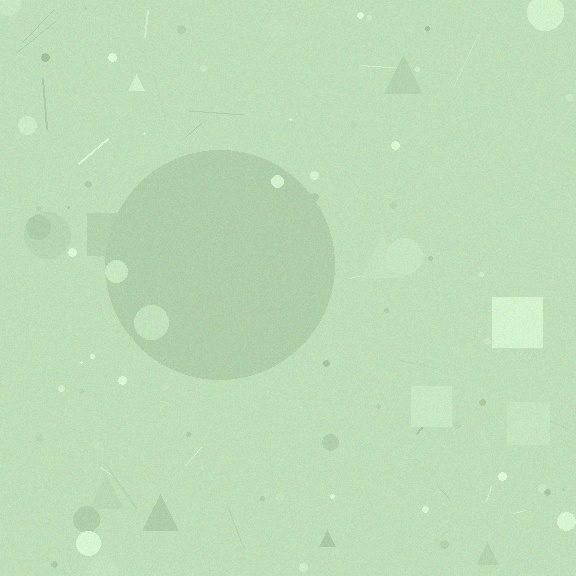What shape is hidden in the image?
A circle is hidden in the image.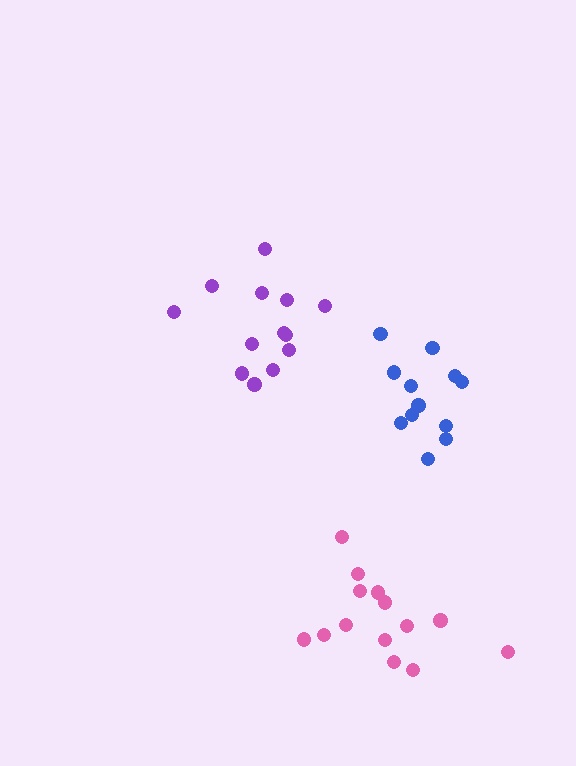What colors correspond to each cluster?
The clusters are colored: purple, blue, pink.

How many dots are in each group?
Group 1: 13 dots, Group 2: 12 dots, Group 3: 14 dots (39 total).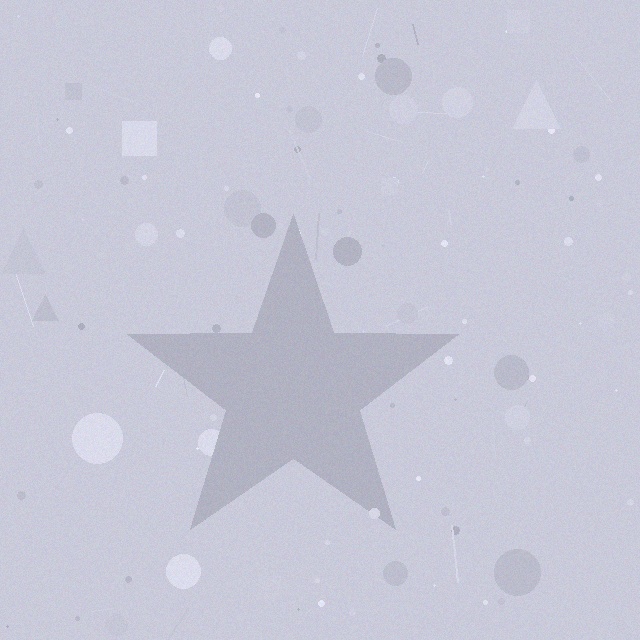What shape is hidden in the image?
A star is hidden in the image.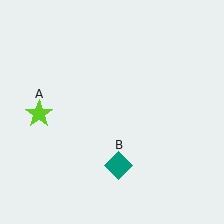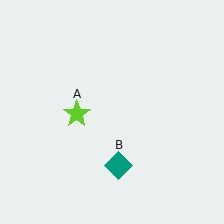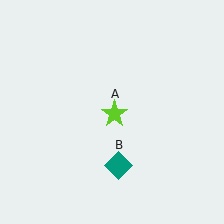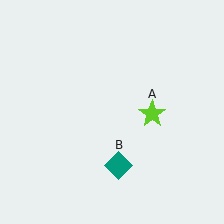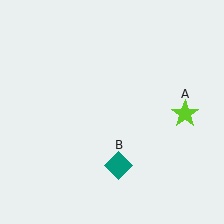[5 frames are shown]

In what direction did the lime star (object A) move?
The lime star (object A) moved right.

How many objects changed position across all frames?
1 object changed position: lime star (object A).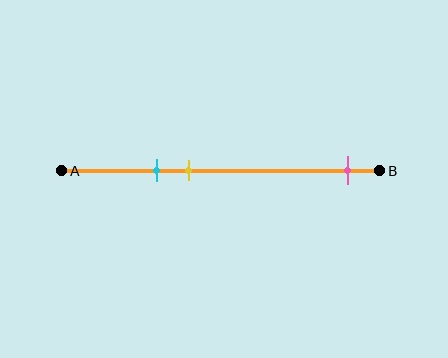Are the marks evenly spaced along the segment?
No, the marks are not evenly spaced.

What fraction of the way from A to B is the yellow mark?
The yellow mark is approximately 40% (0.4) of the way from A to B.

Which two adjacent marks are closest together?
The cyan and yellow marks are the closest adjacent pair.